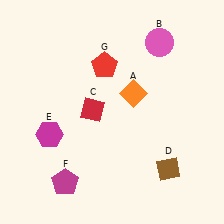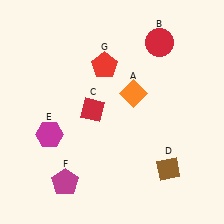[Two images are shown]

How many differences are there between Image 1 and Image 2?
There is 1 difference between the two images.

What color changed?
The circle (B) changed from pink in Image 1 to red in Image 2.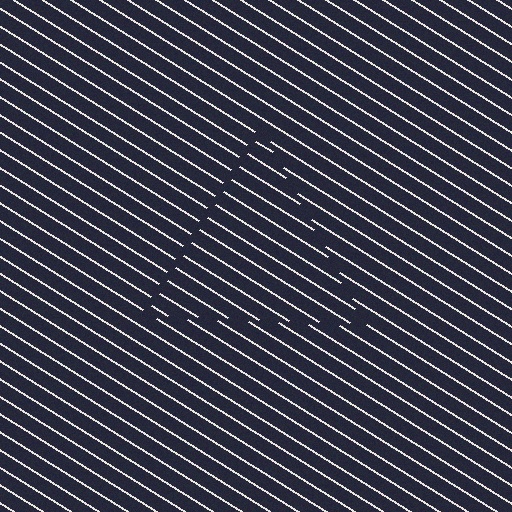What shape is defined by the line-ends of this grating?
An illusory triangle. The interior of the shape contains the same grating, shifted by half a period — the contour is defined by the phase discontinuity where line-ends from the inner and outer gratings abut.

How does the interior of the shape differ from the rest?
The interior of the shape contains the same grating, shifted by half a period — the contour is defined by the phase discontinuity where line-ends from the inner and outer gratings abut.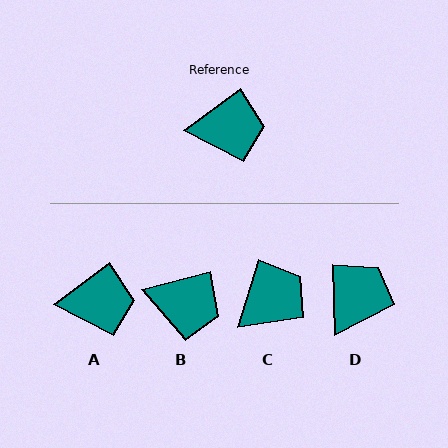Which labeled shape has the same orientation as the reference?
A.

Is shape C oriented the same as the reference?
No, it is off by about 36 degrees.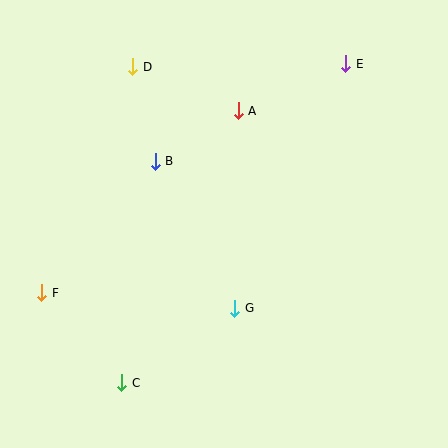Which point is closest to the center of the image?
Point G at (235, 308) is closest to the center.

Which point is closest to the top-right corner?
Point E is closest to the top-right corner.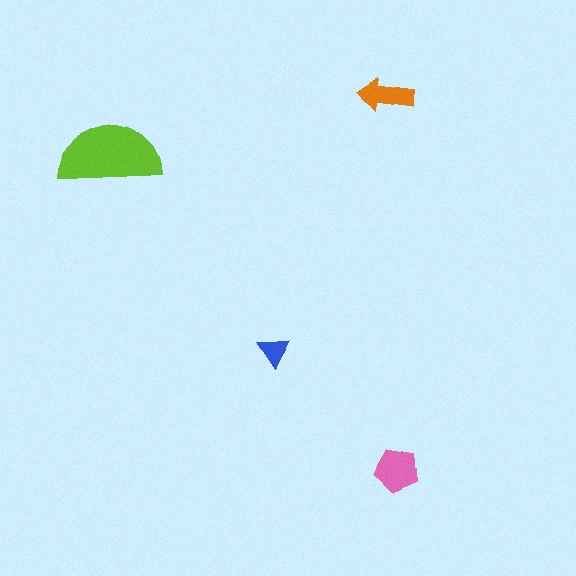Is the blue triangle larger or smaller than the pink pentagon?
Smaller.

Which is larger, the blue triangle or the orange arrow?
The orange arrow.